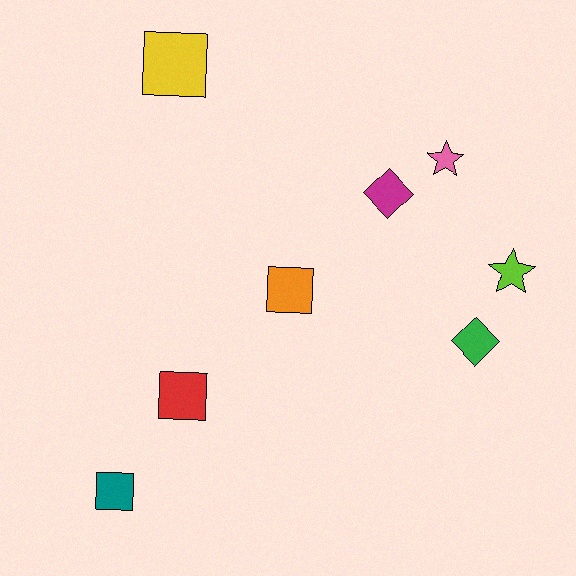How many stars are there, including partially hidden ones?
There are 2 stars.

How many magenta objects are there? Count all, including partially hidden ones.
There is 1 magenta object.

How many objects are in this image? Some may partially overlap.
There are 8 objects.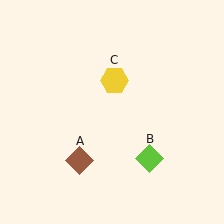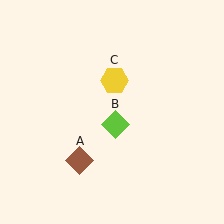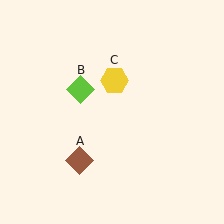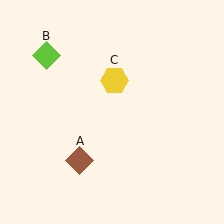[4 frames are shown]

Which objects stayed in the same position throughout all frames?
Brown diamond (object A) and yellow hexagon (object C) remained stationary.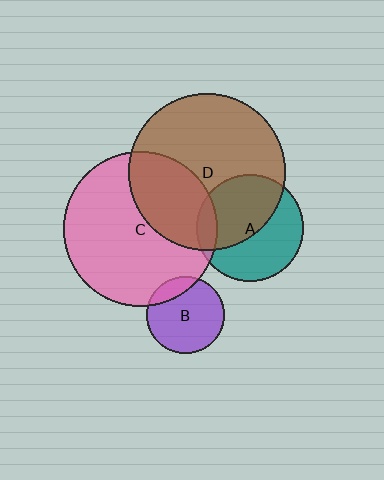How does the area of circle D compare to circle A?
Approximately 2.1 times.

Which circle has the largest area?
Circle D (brown).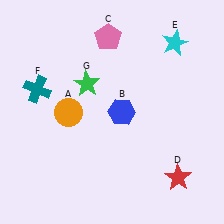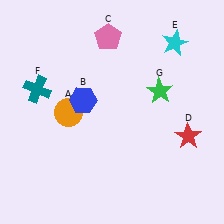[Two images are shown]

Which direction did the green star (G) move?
The green star (G) moved right.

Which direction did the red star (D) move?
The red star (D) moved up.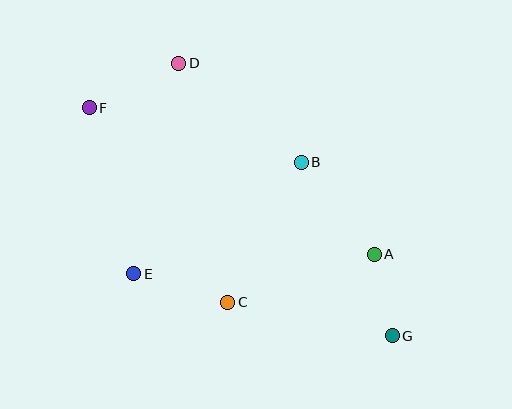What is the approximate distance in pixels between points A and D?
The distance between A and D is approximately 273 pixels.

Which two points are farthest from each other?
Points F and G are farthest from each other.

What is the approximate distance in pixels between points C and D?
The distance between C and D is approximately 244 pixels.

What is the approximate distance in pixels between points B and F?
The distance between B and F is approximately 219 pixels.